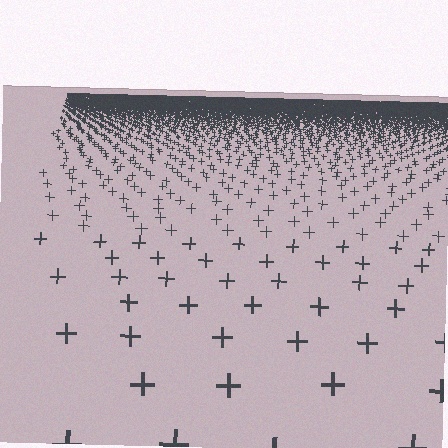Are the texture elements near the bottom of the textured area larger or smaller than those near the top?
Larger. Near the bottom, elements are closer to the viewer and appear at a bigger on-screen size.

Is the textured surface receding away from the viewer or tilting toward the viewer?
The surface is receding away from the viewer. Texture elements get smaller and denser toward the top.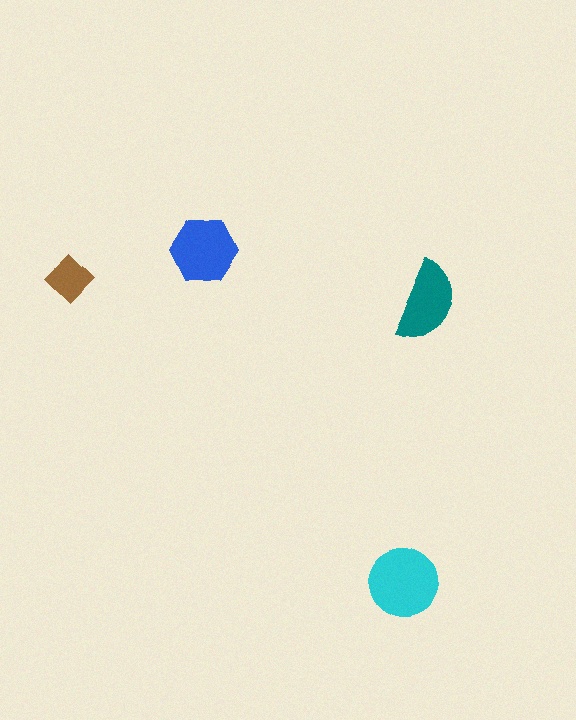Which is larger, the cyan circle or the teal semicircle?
The cyan circle.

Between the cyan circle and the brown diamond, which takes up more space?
The cyan circle.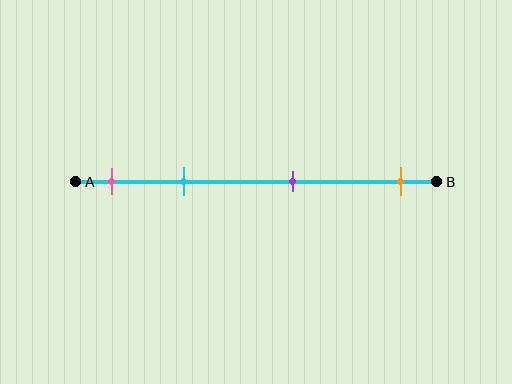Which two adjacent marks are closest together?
The pink and cyan marks are the closest adjacent pair.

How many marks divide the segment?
There are 4 marks dividing the segment.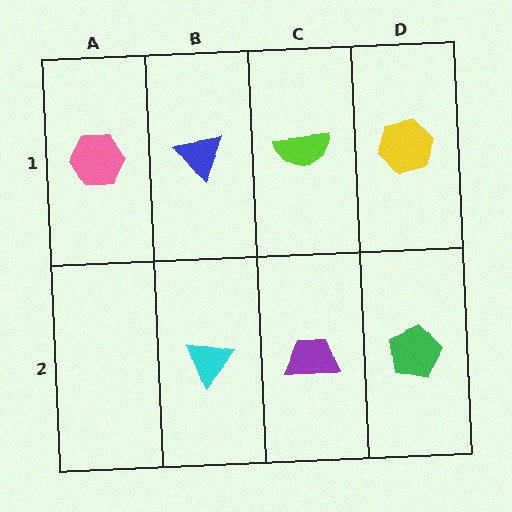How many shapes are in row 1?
4 shapes.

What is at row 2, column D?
A green pentagon.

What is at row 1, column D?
A yellow hexagon.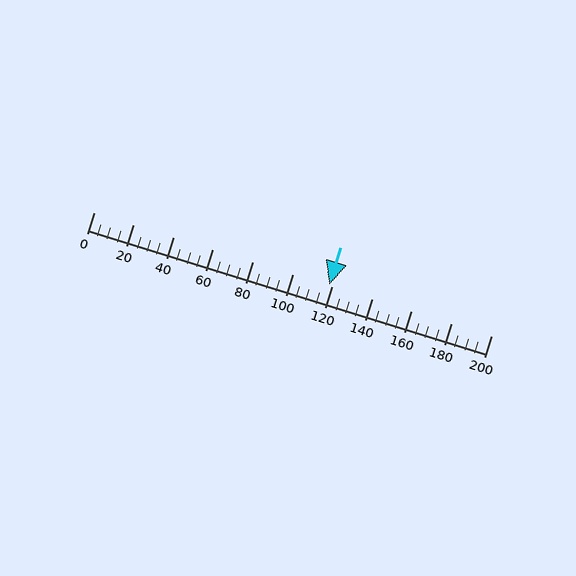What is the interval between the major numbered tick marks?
The major tick marks are spaced 20 units apart.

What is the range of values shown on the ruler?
The ruler shows values from 0 to 200.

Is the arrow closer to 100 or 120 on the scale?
The arrow is closer to 120.